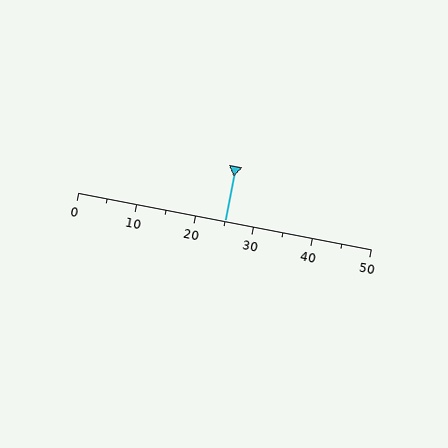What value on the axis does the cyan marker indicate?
The marker indicates approximately 25.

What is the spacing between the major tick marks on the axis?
The major ticks are spaced 10 apart.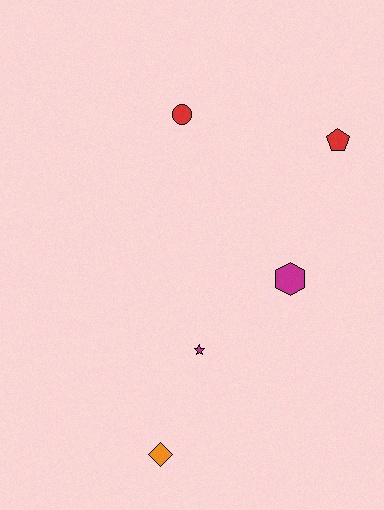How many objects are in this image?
There are 5 objects.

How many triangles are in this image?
There are no triangles.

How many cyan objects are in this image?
There are no cyan objects.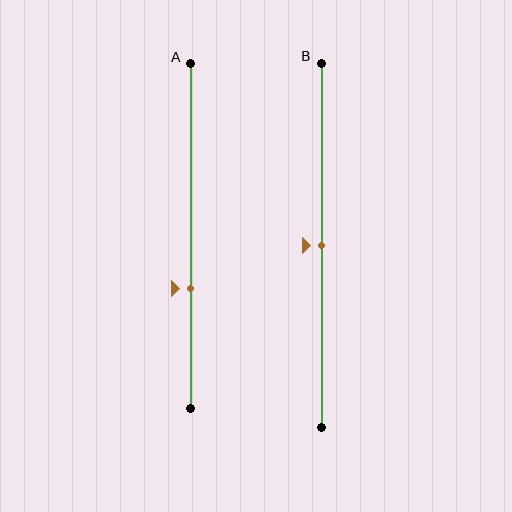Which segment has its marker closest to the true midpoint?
Segment B has its marker closest to the true midpoint.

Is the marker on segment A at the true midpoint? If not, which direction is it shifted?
No, the marker on segment A is shifted downward by about 15% of the segment length.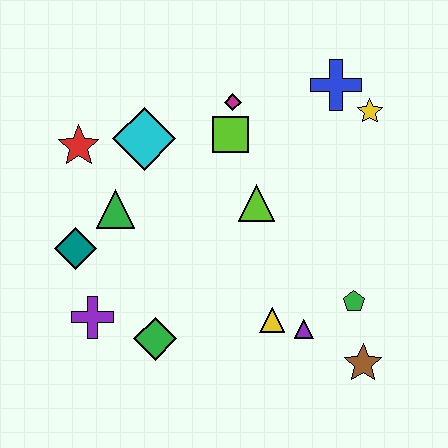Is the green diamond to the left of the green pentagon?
Yes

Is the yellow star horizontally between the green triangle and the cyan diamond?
No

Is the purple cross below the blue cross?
Yes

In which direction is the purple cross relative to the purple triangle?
The purple cross is to the left of the purple triangle.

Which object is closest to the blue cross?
The yellow star is closest to the blue cross.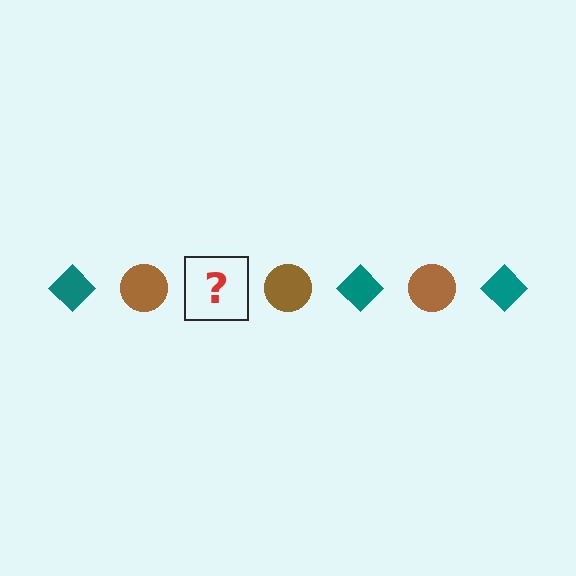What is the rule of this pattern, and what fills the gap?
The rule is that the pattern alternates between teal diamond and brown circle. The gap should be filled with a teal diamond.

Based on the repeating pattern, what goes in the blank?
The blank should be a teal diamond.